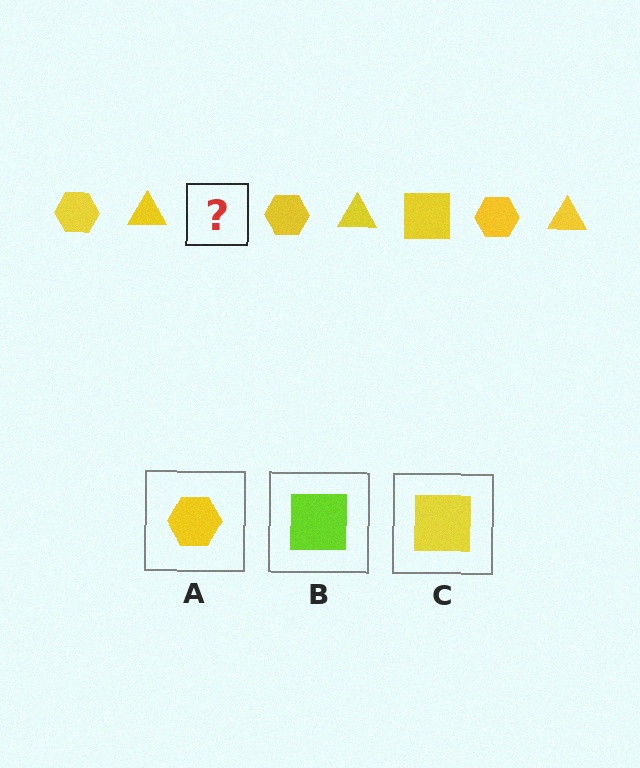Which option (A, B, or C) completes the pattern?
C.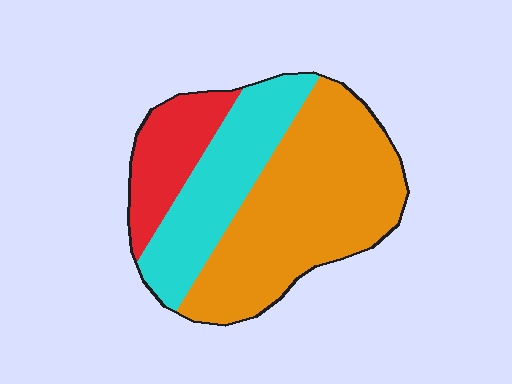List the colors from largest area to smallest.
From largest to smallest: orange, cyan, red.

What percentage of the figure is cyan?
Cyan covers about 30% of the figure.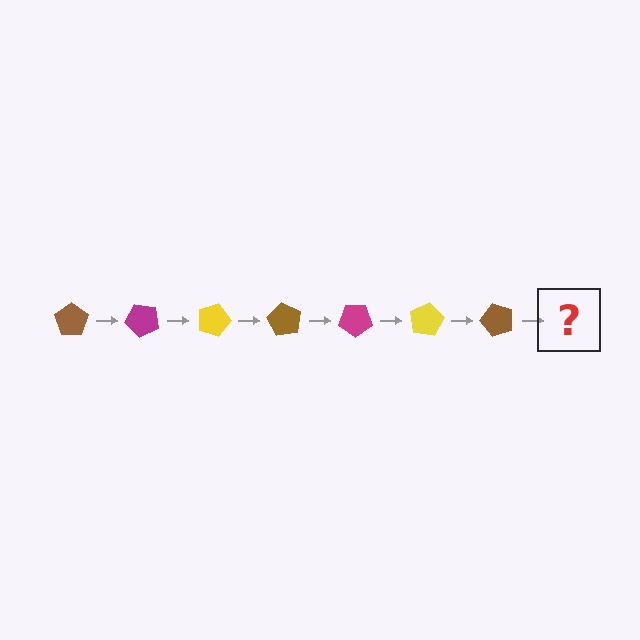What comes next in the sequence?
The next element should be a magenta pentagon, rotated 315 degrees from the start.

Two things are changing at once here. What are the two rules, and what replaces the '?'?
The two rules are that it rotates 45 degrees each step and the color cycles through brown, magenta, and yellow. The '?' should be a magenta pentagon, rotated 315 degrees from the start.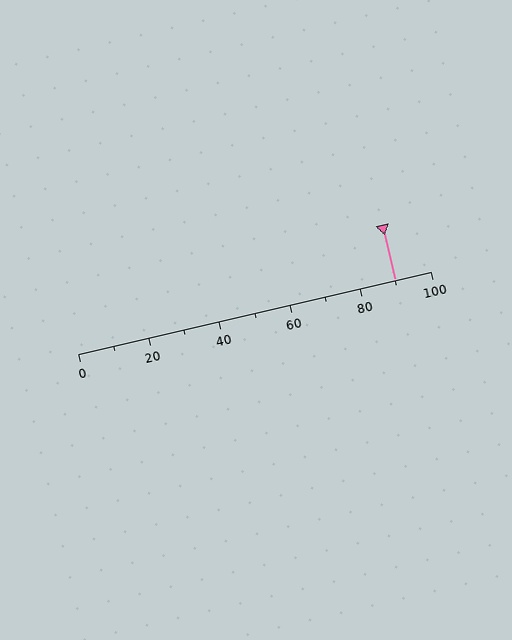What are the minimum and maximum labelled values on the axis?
The axis runs from 0 to 100.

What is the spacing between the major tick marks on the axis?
The major ticks are spaced 20 apart.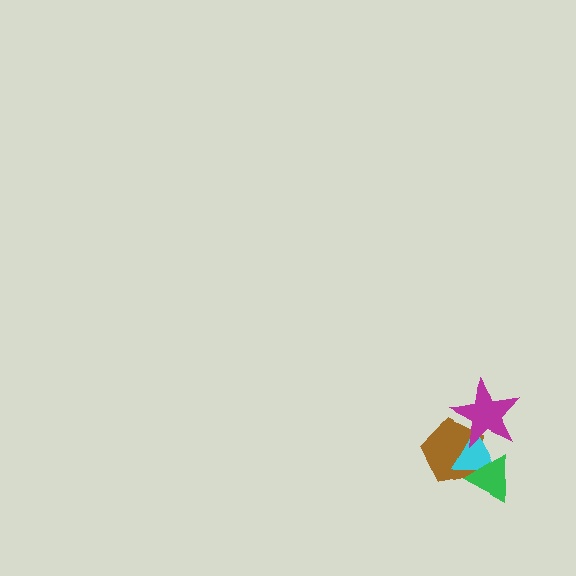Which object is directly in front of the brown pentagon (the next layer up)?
The cyan triangle is directly in front of the brown pentagon.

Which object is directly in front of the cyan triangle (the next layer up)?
The magenta star is directly in front of the cyan triangle.